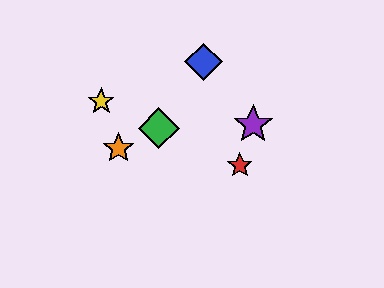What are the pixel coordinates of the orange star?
The orange star is at (119, 148).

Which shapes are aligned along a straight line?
The red star, the green diamond, the yellow star are aligned along a straight line.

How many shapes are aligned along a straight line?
3 shapes (the red star, the green diamond, the yellow star) are aligned along a straight line.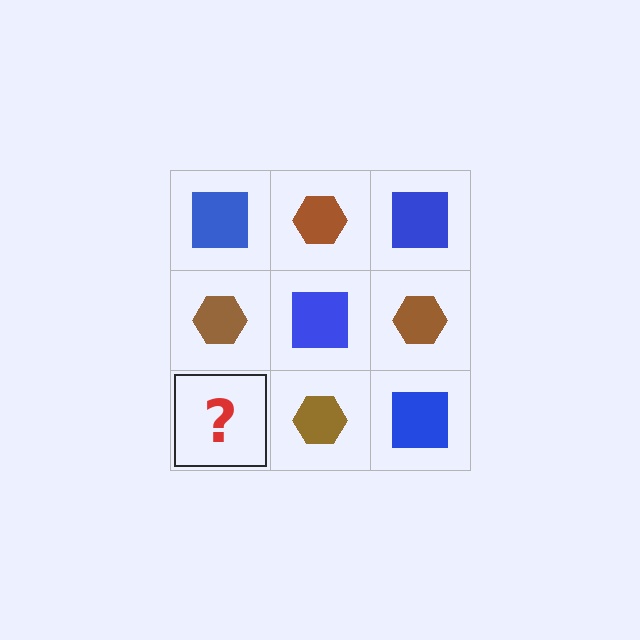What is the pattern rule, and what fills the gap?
The rule is that it alternates blue square and brown hexagon in a checkerboard pattern. The gap should be filled with a blue square.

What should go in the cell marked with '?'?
The missing cell should contain a blue square.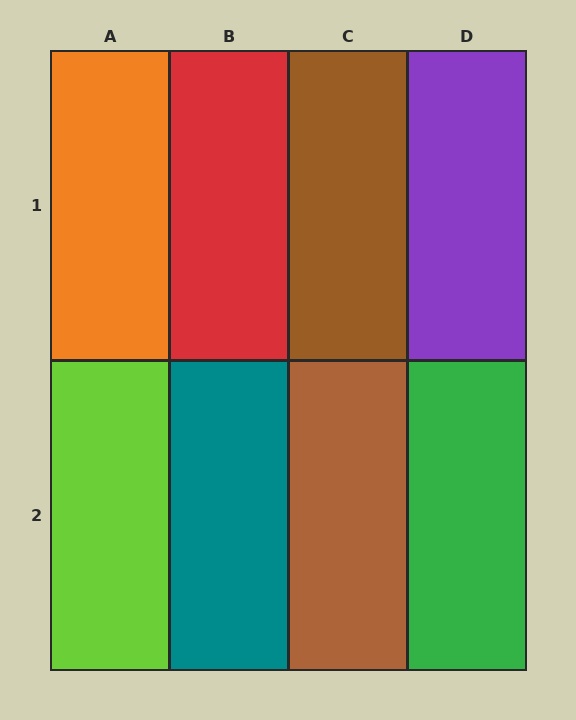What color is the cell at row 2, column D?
Green.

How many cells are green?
1 cell is green.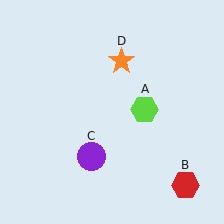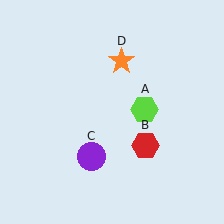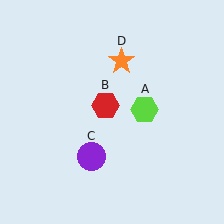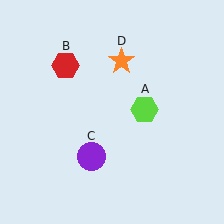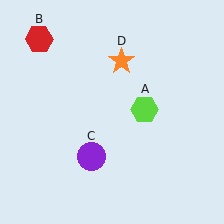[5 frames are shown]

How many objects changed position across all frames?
1 object changed position: red hexagon (object B).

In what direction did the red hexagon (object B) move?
The red hexagon (object B) moved up and to the left.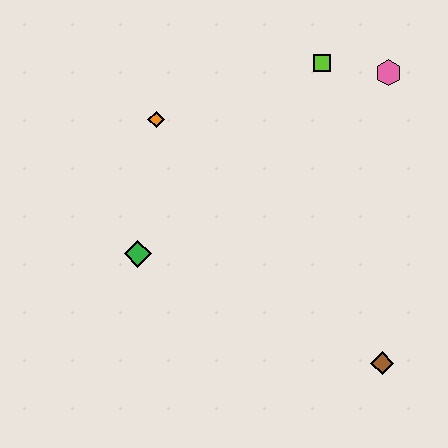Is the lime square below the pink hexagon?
No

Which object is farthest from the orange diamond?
The brown diamond is farthest from the orange diamond.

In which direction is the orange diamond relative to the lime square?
The orange diamond is to the left of the lime square.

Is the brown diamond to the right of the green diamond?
Yes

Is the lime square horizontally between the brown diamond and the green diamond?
Yes